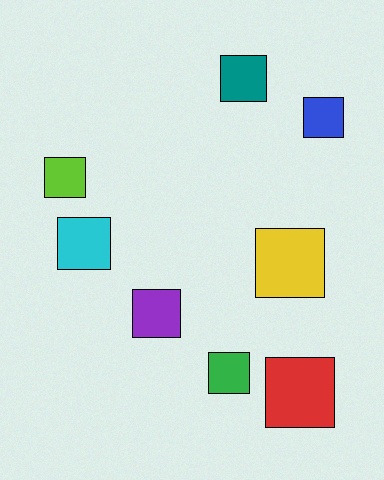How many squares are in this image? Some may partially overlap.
There are 8 squares.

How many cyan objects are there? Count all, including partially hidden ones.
There is 1 cyan object.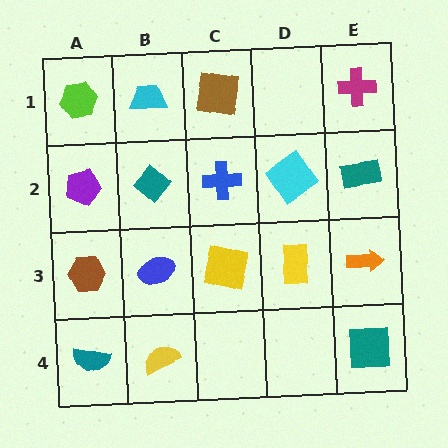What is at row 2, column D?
A cyan diamond.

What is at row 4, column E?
A teal square.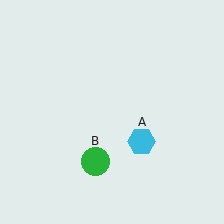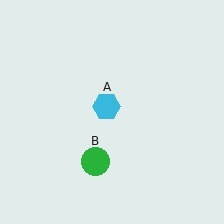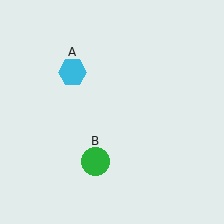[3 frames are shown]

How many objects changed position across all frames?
1 object changed position: cyan hexagon (object A).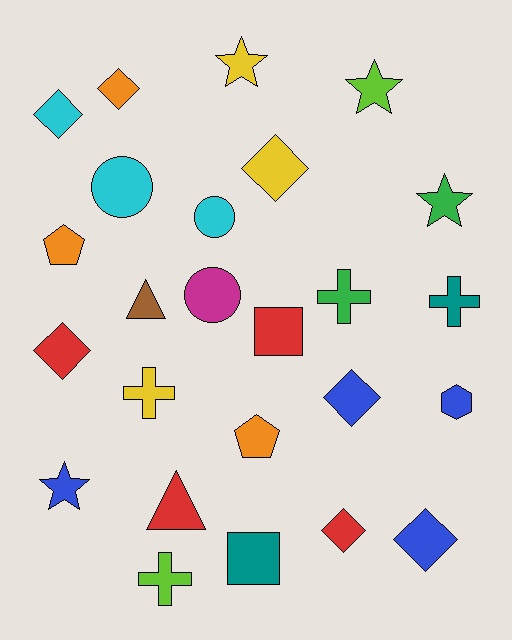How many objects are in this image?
There are 25 objects.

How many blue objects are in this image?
There are 4 blue objects.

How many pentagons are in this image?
There are 2 pentagons.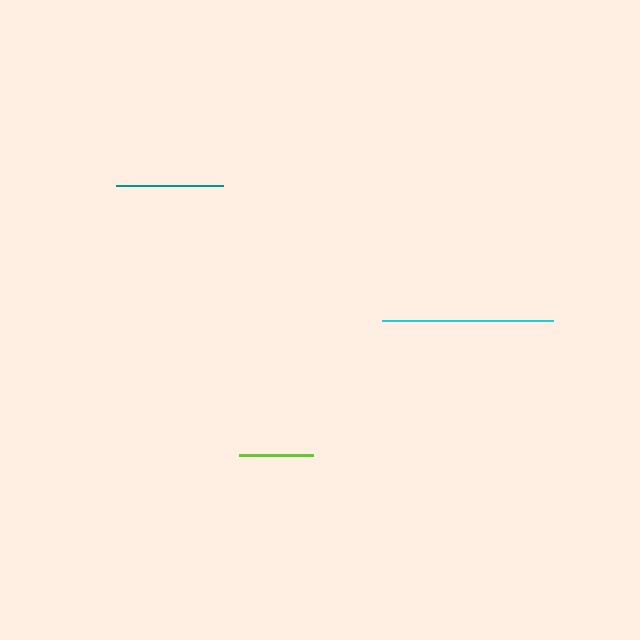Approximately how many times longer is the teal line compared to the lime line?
The teal line is approximately 1.4 times the length of the lime line.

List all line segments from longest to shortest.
From longest to shortest: cyan, teal, lime.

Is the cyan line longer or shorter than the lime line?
The cyan line is longer than the lime line.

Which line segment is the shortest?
The lime line is the shortest at approximately 74 pixels.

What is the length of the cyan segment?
The cyan segment is approximately 171 pixels long.